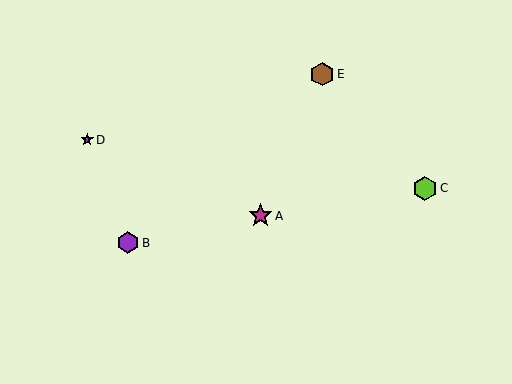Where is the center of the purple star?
The center of the purple star is at (87, 140).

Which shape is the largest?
The lime hexagon (labeled C) is the largest.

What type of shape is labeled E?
Shape E is a brown hexagon.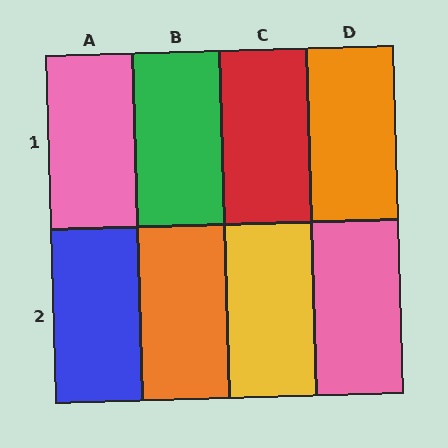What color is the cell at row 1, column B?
Green.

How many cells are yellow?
1 cell is yellow.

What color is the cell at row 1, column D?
Orange.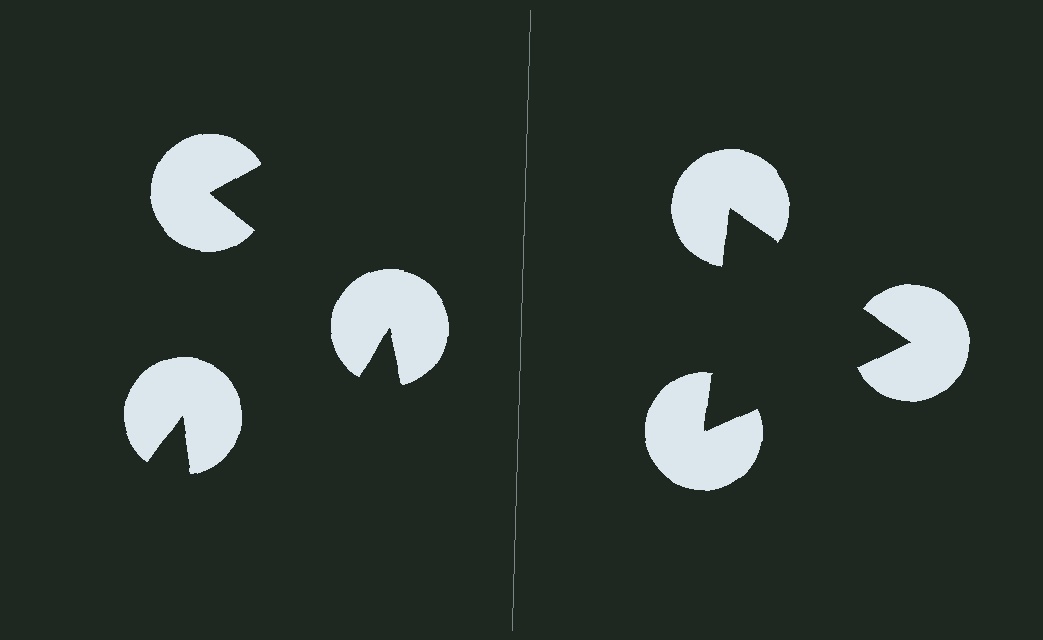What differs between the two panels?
The pac-man discs are positioned identically on both sides; only the wedge orientations differ. On the right they align to a triangle; on the left they are misaligned.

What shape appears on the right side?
An illusory triangle.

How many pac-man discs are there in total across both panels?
6 — 3 on each side.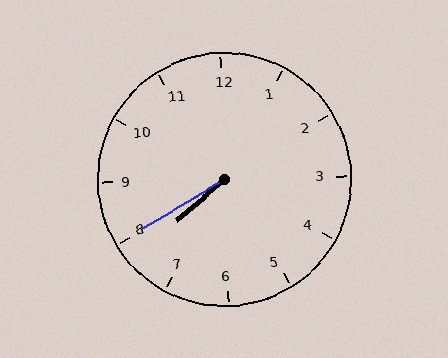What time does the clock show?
7:40.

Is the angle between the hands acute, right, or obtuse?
It is acute.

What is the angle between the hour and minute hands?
Approximately 10 degrees.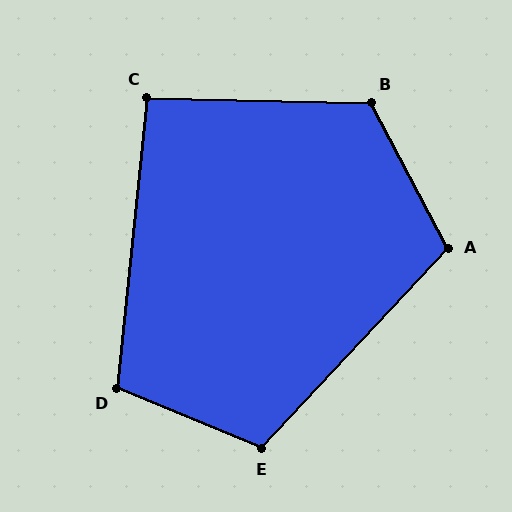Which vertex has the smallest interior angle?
C, at approximately 95 degrees.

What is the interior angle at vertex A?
Approximately 109 degrees (obtuse).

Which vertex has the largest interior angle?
B, at approximately 119 degrees.